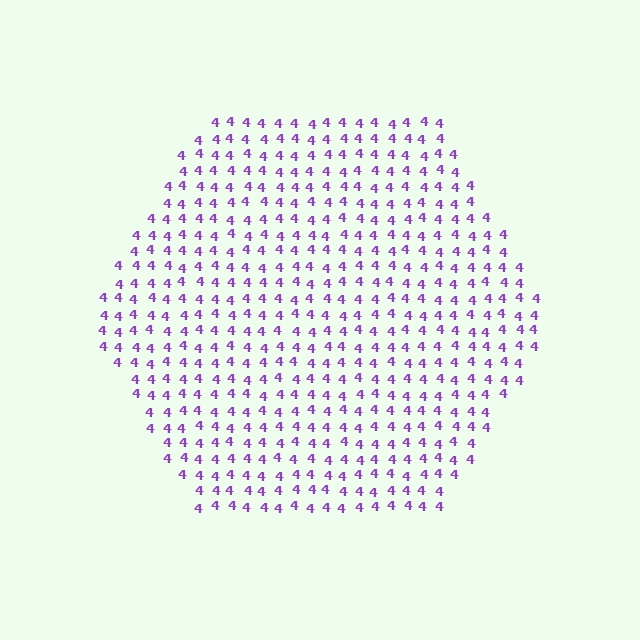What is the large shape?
The large shape is a hexagon.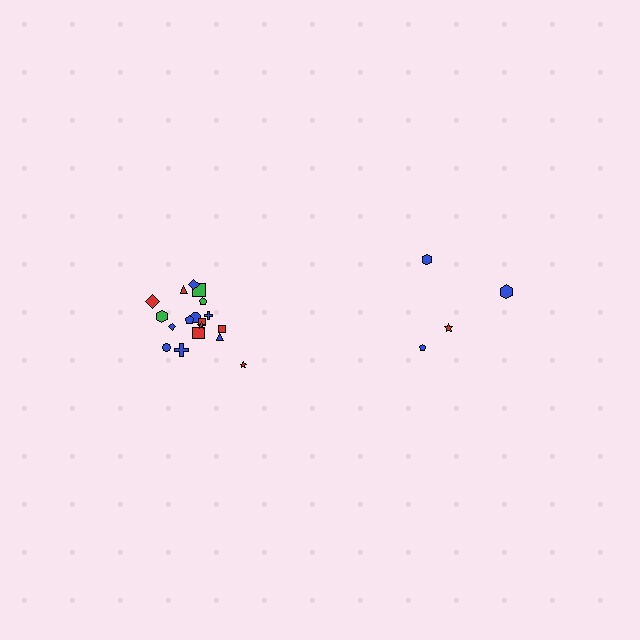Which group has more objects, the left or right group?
The left group.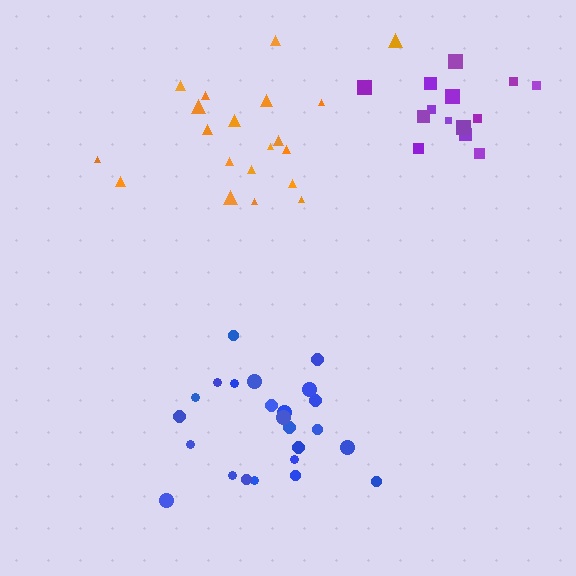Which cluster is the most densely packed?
Blue.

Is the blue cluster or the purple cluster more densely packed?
Blue.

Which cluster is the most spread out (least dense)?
Orange.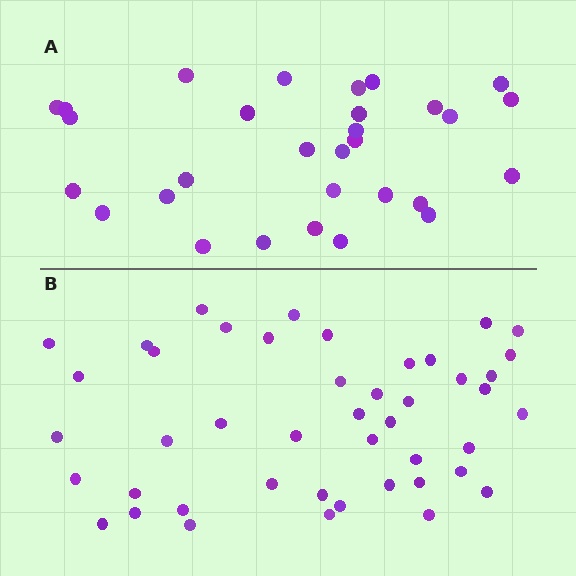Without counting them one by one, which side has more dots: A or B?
Region B (the bottom region) has more dots.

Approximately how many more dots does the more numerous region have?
Region B has approximately 15 more dots than region A.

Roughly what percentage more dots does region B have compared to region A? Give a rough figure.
About 50% more.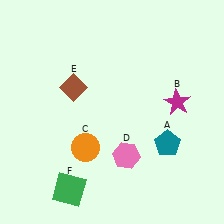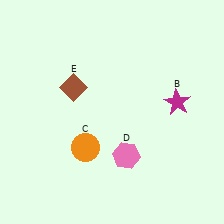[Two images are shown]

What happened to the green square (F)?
The green square (F) was removed in Image 2. It was in the bottom-left area of Image 1.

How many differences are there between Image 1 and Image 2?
There are 2 differences between the two images.